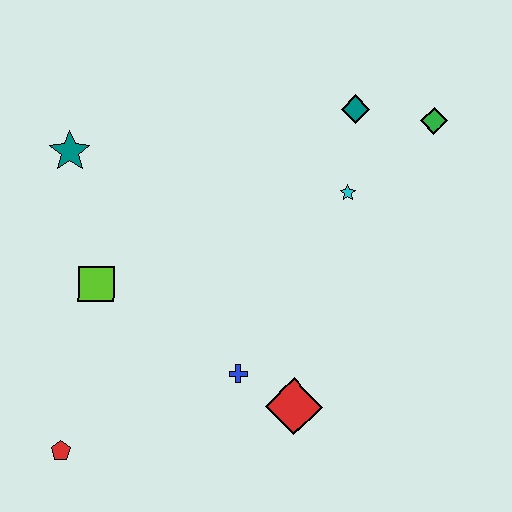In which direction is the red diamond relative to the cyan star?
The red diamond is below the cyan star.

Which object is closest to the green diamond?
The teal diamond is closest to the green diamond.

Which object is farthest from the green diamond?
The red pentagon is farthest from the green diamond.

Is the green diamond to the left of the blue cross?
No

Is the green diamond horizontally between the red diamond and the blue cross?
No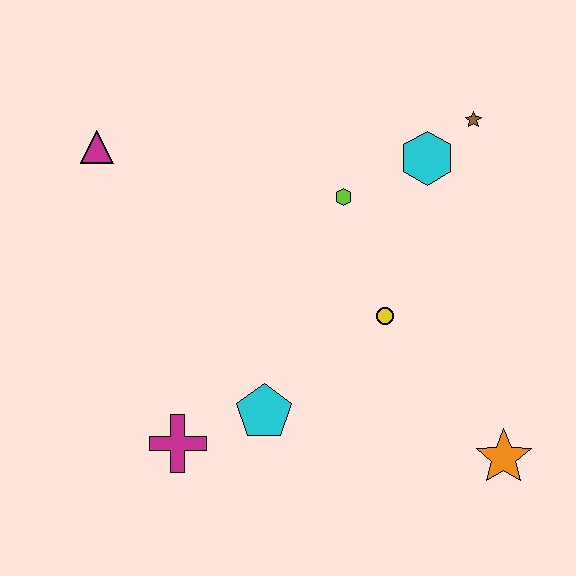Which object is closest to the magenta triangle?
The lime hexagon is closest to the magenta triangle.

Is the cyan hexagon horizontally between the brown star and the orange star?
No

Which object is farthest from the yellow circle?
The magenta triangle is farthest from the yellow circle.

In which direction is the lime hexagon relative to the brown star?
The lime hexagon is to the left of the brown star.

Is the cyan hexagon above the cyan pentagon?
Yes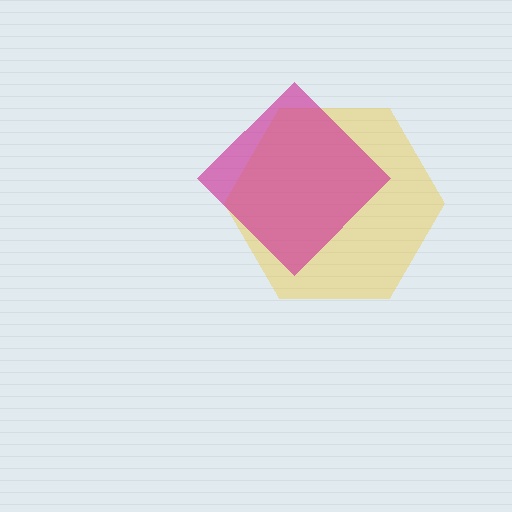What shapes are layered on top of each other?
The layered shapes are: a yellow hexagon, a magenta diamond.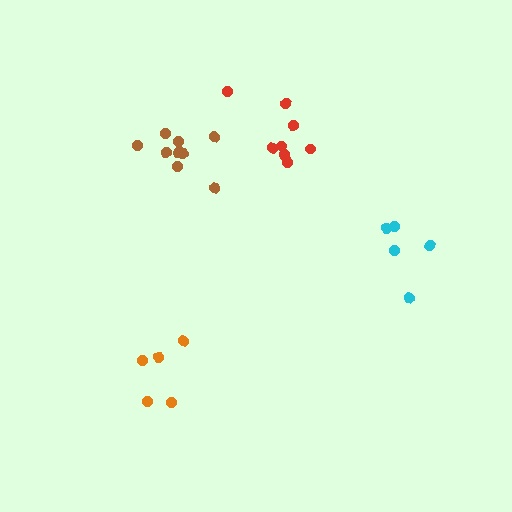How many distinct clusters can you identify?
There are 4 distinct clusters.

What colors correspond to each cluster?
The clusters are colored: cyan, orange, brown, red.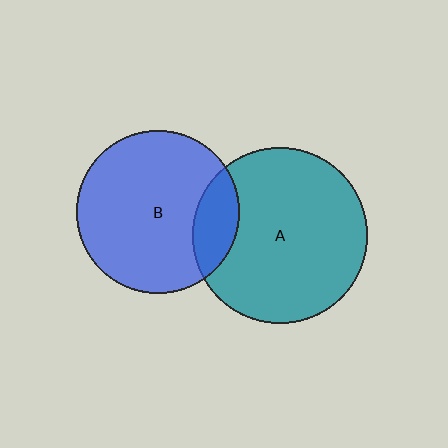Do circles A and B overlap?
Yes.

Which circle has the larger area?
Circle A (teal).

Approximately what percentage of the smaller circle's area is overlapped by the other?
Approximately 15%.